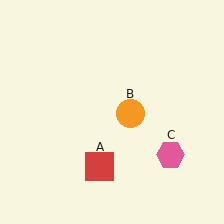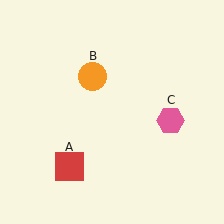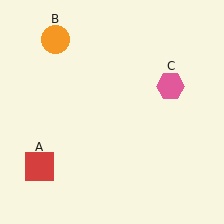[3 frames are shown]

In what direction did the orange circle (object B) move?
The orange circle (object B) moved up and to the left.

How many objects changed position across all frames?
3 objects changed position: red square (object A), orange circle (object B), pink hexagon (object C).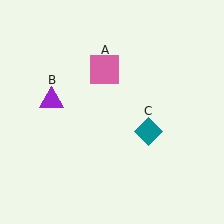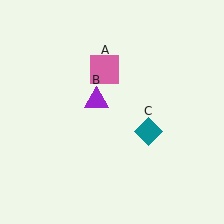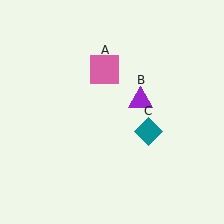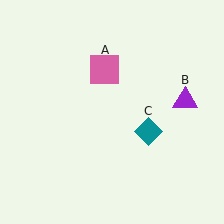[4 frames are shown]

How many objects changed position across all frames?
1 object changed position: purple triangle (object B).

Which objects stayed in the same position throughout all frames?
Pink square (object A) and teal diamond (object C) remained stationary.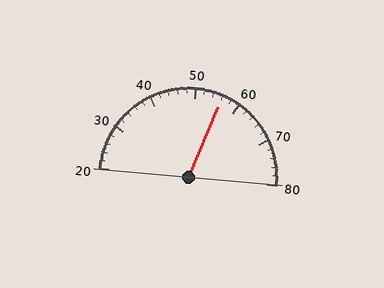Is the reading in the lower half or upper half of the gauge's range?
The reading is in the upper half of the range (20 to 80).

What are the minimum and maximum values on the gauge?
The gauge ranges from 20 to 80.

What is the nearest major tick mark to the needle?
The nearest major tick mark is 60.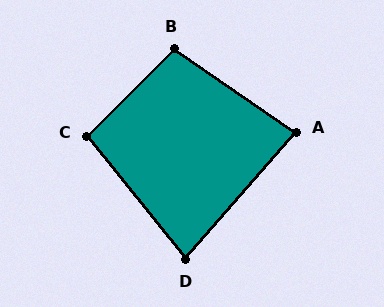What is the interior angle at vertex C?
Approximately 96 degrees (obtuse).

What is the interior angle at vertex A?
Approximately 84 degrees (acute).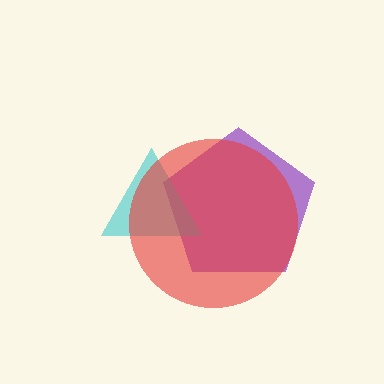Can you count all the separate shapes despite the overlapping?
Yes, there are 3 separate shapes.